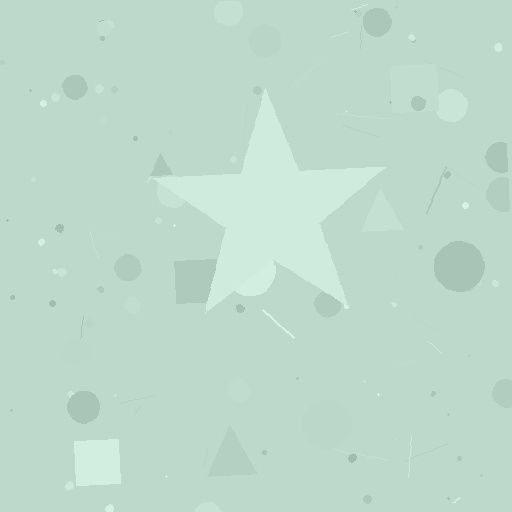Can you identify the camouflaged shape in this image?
The camouflaged shape is a star.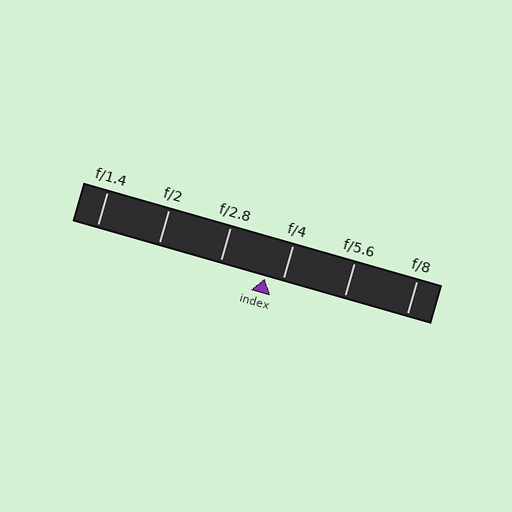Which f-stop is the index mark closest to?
The index mark is closest to f/4.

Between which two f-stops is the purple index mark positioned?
The index mark is between f/2.8 and f/4.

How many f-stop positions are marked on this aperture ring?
There are 6 f-stop positions marked.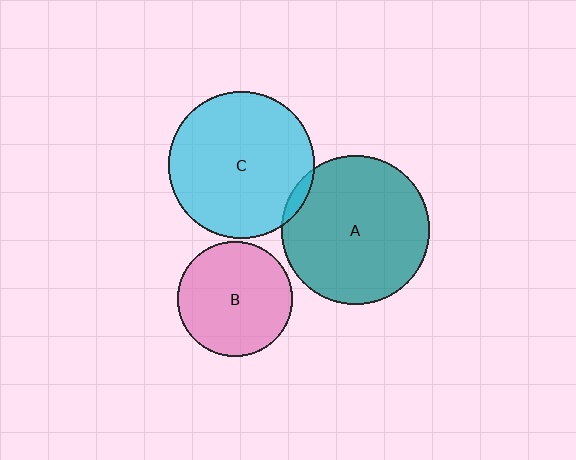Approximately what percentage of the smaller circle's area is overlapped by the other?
Approximately 5%.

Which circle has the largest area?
Circle A (teal).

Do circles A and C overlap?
Yes.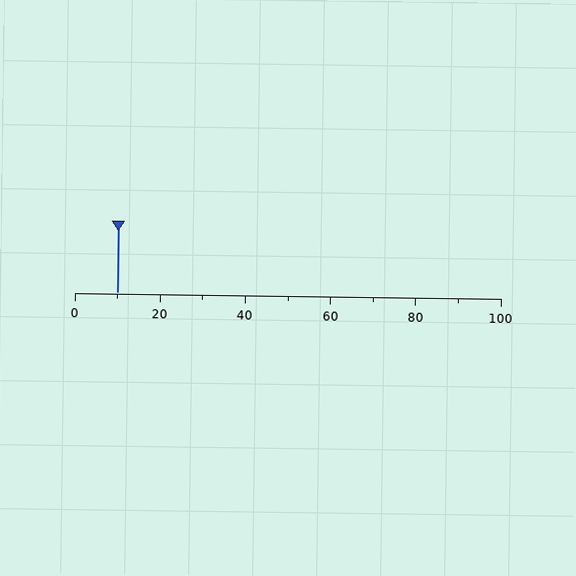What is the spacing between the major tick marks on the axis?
The major ticks are spaced 20 apart.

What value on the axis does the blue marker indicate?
The marker indicates approximately 10.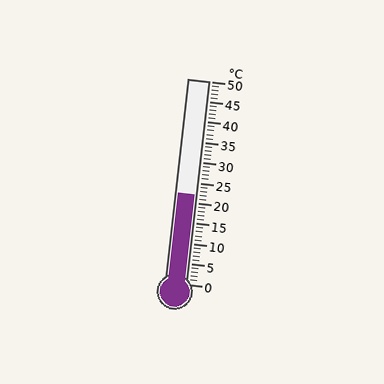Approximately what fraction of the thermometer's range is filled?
The thermometer is filled to approximately 45% of its range.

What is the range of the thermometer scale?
The thermometer scale ranges from 0°C to 50°C.